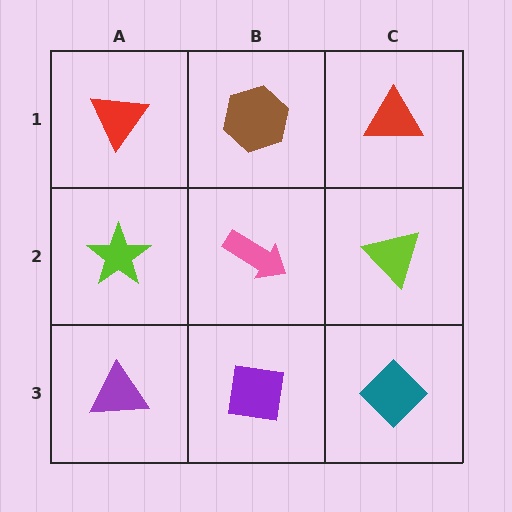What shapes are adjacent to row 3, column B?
A pink arrow (row 2, column B), a purple triangle (row 3, column A), a teal diamond (row 3, column C).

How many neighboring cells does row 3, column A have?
2.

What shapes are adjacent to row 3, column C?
A lime triangle (row 2, column C), a purple square (row 3, column B).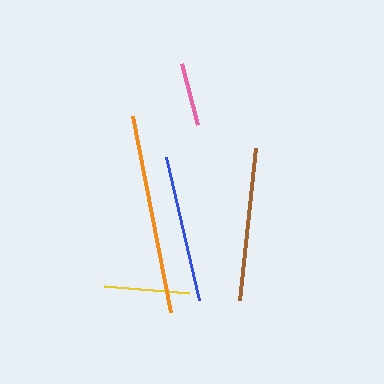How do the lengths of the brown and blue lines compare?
The brown and blue lines are approximately the same length.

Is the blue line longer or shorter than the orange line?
The orange line is longer than the blue line.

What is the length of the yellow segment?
The yellow segment is approximately 85 pixels long.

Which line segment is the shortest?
The pink line is the shortest at approximately 62 pixels.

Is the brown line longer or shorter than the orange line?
The orange line is longer than the brown line.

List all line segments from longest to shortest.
From longest to shortest: orange, brown, blue, yellow, pink.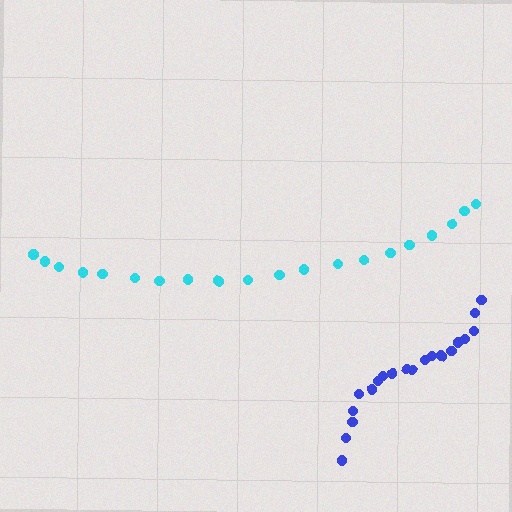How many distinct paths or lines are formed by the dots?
There are 2 distinct paths.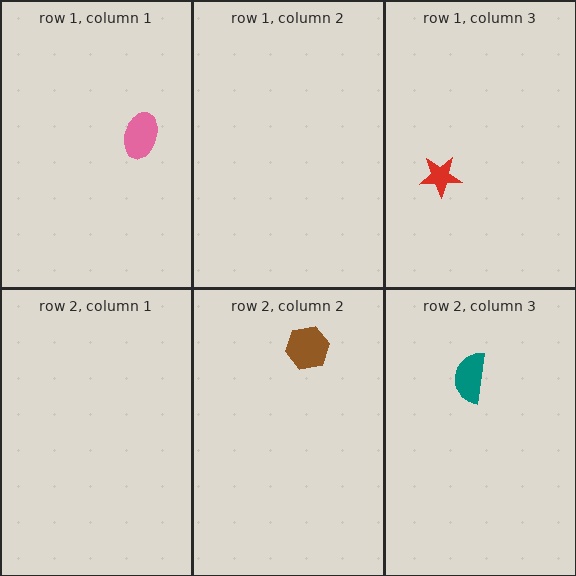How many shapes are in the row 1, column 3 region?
1.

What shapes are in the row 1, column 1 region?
The pink ellipse.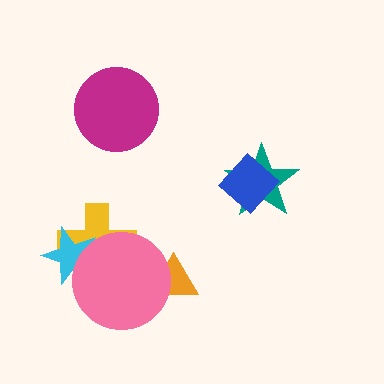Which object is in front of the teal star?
The blue diamond is in front of the teal star.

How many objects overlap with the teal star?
1 object overlaps with the teal star.